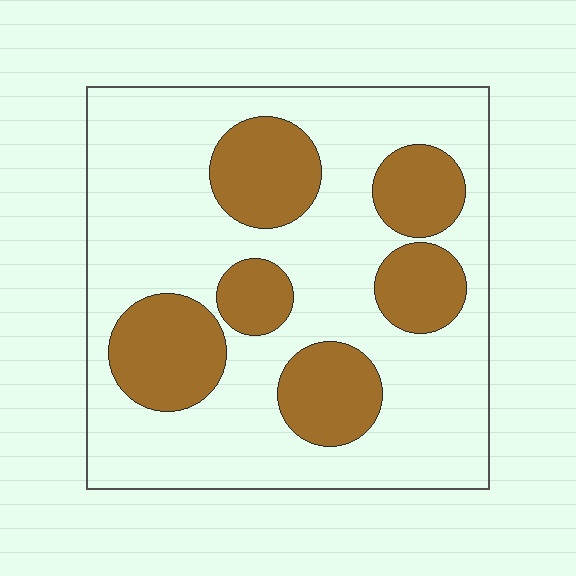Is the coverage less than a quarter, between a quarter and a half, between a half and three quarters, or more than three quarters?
Between a quarter and a half.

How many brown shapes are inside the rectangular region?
6.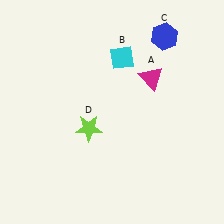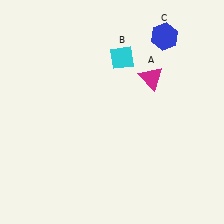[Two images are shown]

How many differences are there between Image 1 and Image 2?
There is 1 difference between the two images.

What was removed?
The lime star (D) was removed in Image 2.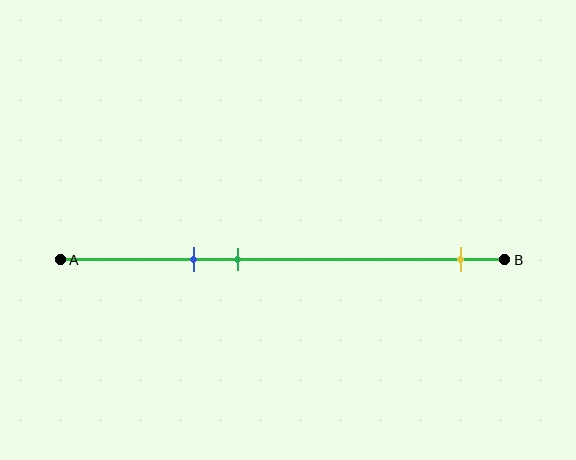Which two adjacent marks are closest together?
The blue and green marks are the closest adjacent pair.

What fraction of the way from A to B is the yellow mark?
The yellow mark is approximately 90% (0.9) of the way from A to B.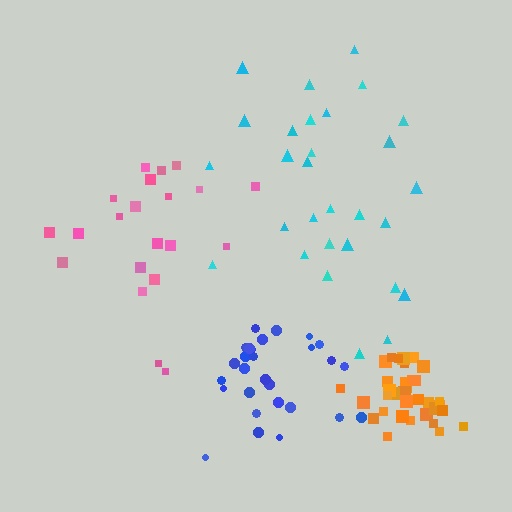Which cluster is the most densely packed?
Orange.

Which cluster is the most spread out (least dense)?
Pink.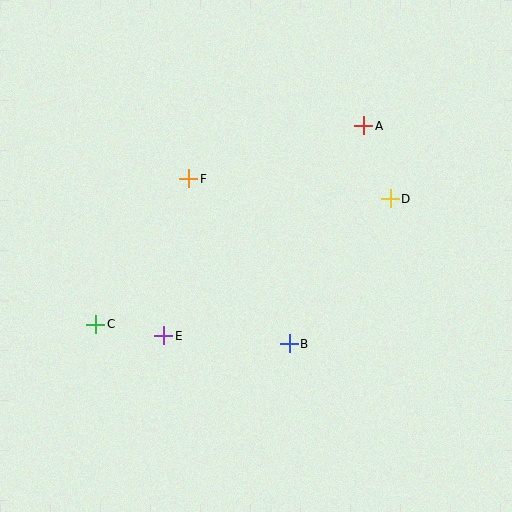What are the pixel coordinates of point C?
Point C is at (96, 324).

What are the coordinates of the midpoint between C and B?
The midpoint between C and B is at (192, 334).